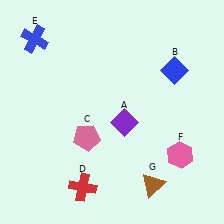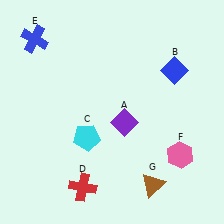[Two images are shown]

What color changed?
The pentagon (C) changed from pink in Image 1 to cyan in Image 2.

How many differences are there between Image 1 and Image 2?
There is 1 difference between the two images.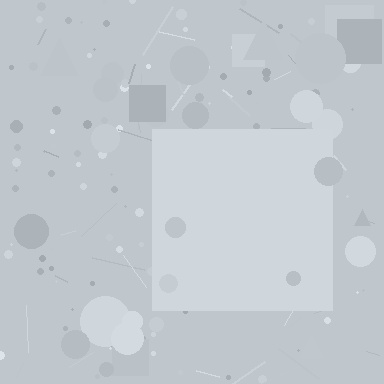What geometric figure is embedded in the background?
A square is embedded in the background.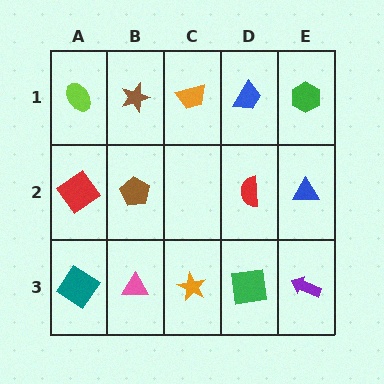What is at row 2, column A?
A red diamond.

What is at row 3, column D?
A green square.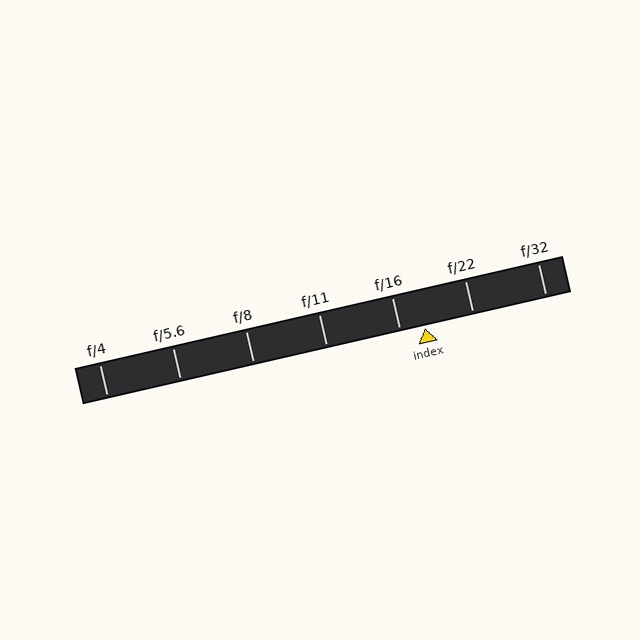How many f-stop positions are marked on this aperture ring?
There are 7 f-stop positions marked.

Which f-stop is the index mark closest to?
The index mark is closest to f/16.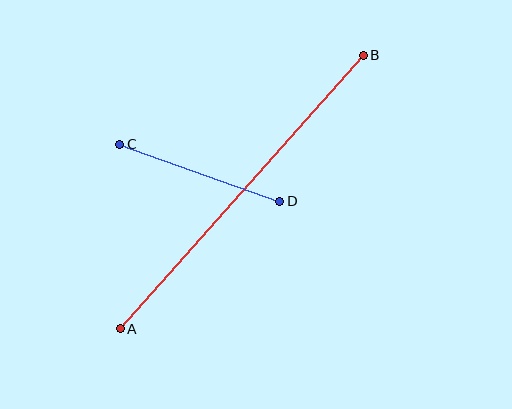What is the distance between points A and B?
The distance is approximately 366 pixels.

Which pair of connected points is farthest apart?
Points A and B are farthest apart.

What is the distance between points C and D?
The distance is approximately 170 pixels.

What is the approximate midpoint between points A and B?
The midpoint is at approximately (242, 192) pixels.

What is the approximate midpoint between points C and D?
The midpoint is at approximately (200, 173) pixels.